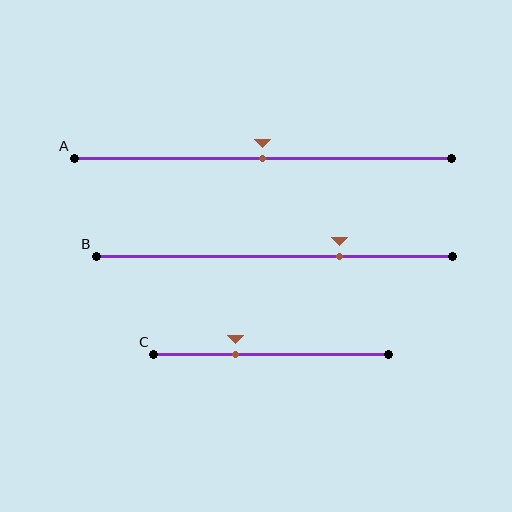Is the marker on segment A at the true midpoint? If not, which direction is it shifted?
Yes, the marker on segment A is at the true midpoint.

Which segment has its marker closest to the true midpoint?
Segment A has its marker closest to the true midpoint.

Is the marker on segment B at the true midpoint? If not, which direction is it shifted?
No, the marker on segment B is shifted to the right by about 18% of the segment length.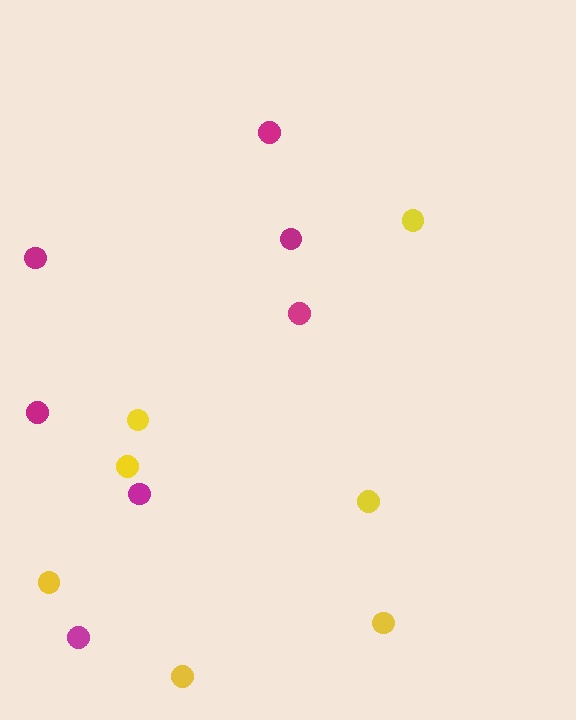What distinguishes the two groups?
There are 2 groups: one group of yellow circles (7) and one group of magenta circles (7).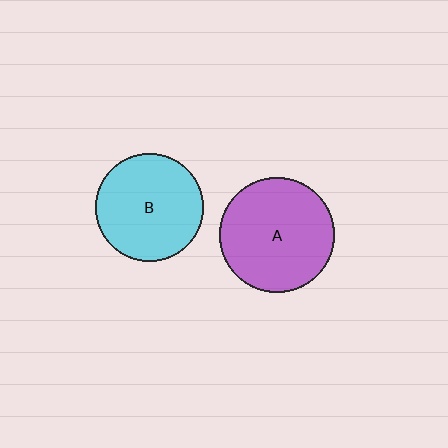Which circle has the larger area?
Circle A (purple).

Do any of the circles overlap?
No, none of the circles overlap.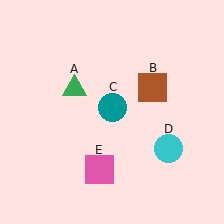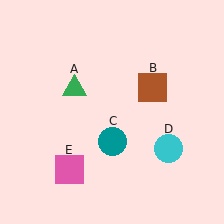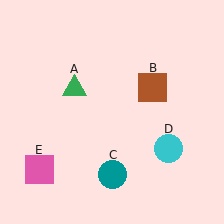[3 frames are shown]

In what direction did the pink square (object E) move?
The pink square (object E) moved left.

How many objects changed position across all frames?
2 objects changed position: teal circle (object C), pink square (object E).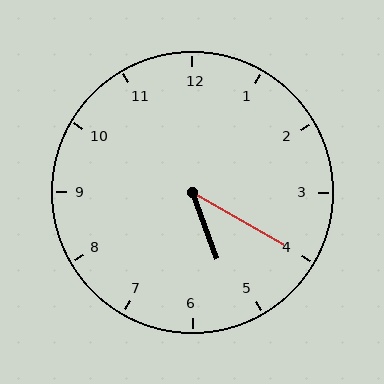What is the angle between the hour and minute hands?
Approximately 40 degrees.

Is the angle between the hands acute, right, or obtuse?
It is acute.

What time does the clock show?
5:20.